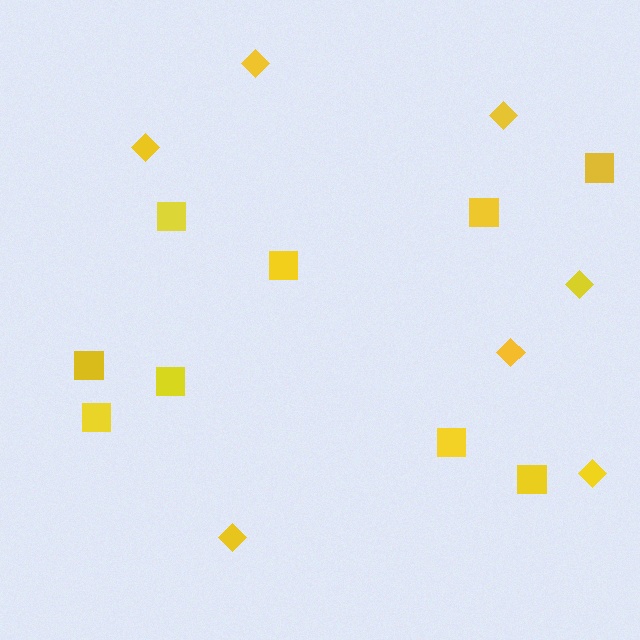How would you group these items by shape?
There are 2 groups: one group of diamonds (7) and one group of squares (9).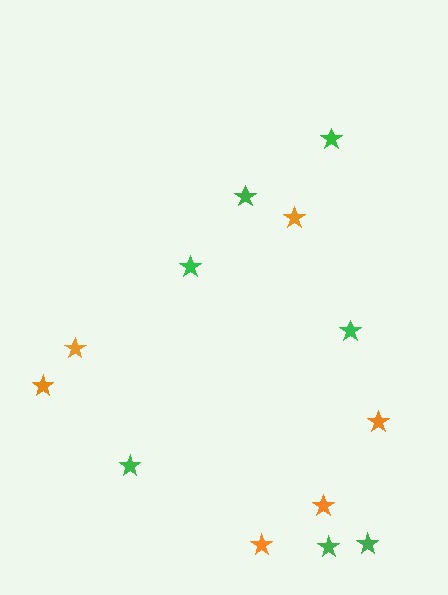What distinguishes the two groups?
There are 2 groups: one group of orange stars (6) and one group of green stars (7).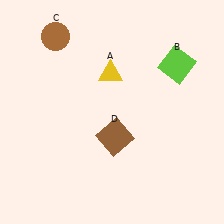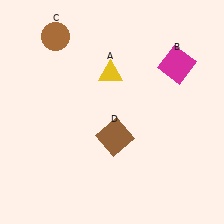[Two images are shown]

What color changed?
The square (B) changed from lime in Image 1 to magenta in Image 2.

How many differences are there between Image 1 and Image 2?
There is 1 difference between the two images.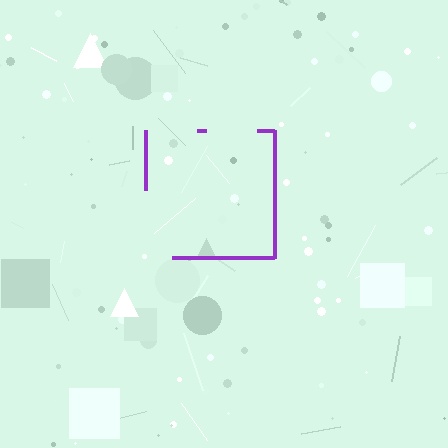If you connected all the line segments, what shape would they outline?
They would outline a square.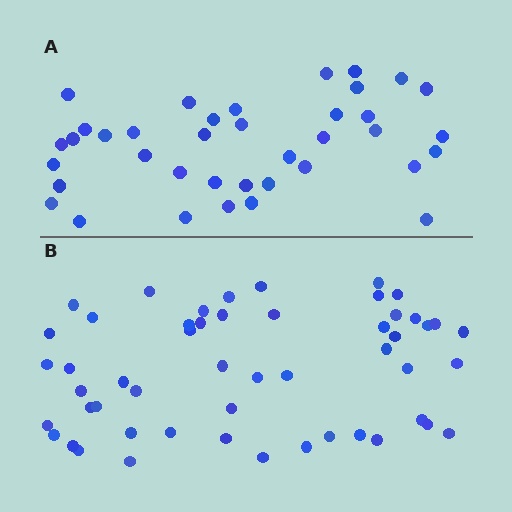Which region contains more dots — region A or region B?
Region B (the bottom region) has more dots.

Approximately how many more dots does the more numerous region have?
Region B has approximately 15 more dots than region A.